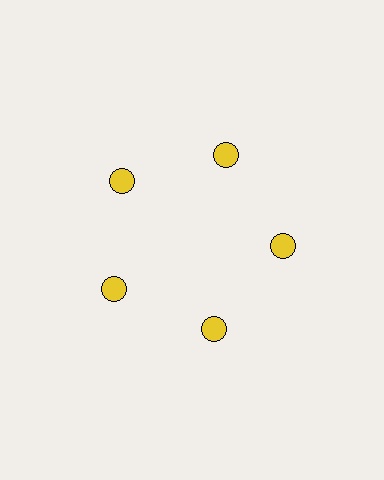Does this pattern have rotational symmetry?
Yes, this pattern has 5-fold rotational symmetry. It looks the same after rotating 72 degrees around the center.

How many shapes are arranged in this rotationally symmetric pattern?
There are 5 shapes, arranged in 5 groups of 1.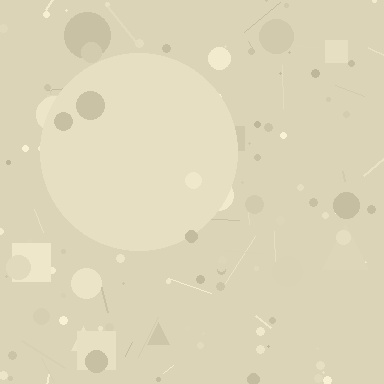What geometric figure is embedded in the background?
A circle is embedded in the background.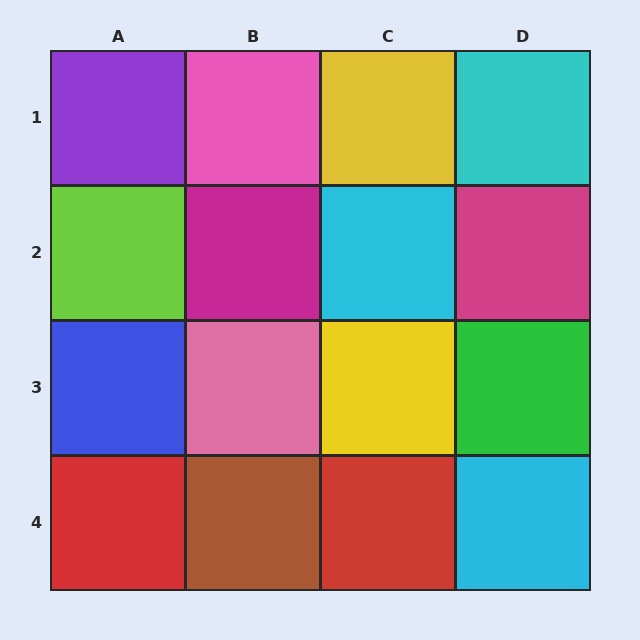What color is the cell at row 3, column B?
Pink.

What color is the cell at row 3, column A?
Blue.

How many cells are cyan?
3 cells are cyan.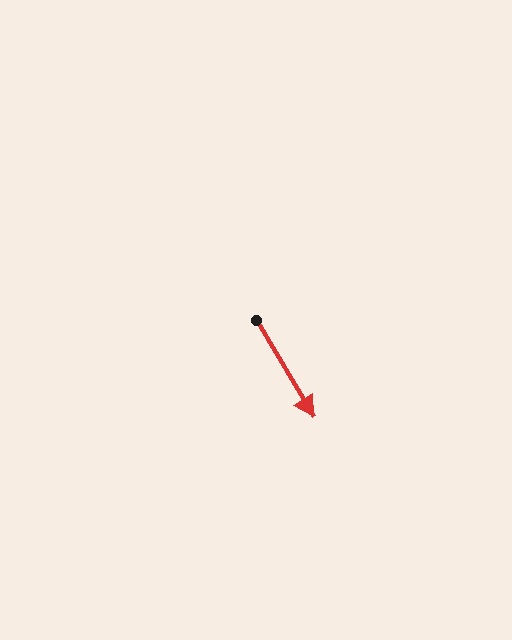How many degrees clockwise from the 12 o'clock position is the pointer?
Approximately 149 degrees.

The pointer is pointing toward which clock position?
Roughly 5 o'clock.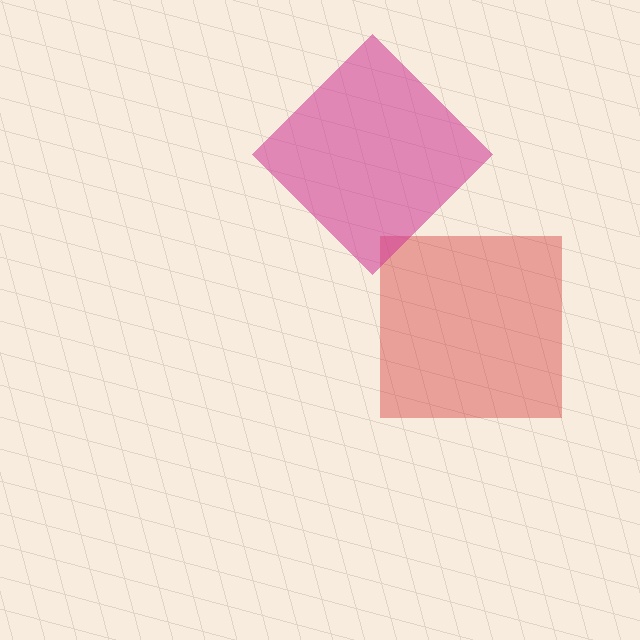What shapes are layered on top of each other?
The layered shapes are: a red square, a magenta diamond.